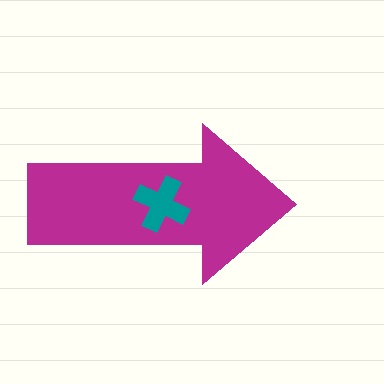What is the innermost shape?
The teal cross.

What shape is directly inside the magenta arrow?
The teal cross.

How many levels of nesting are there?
2.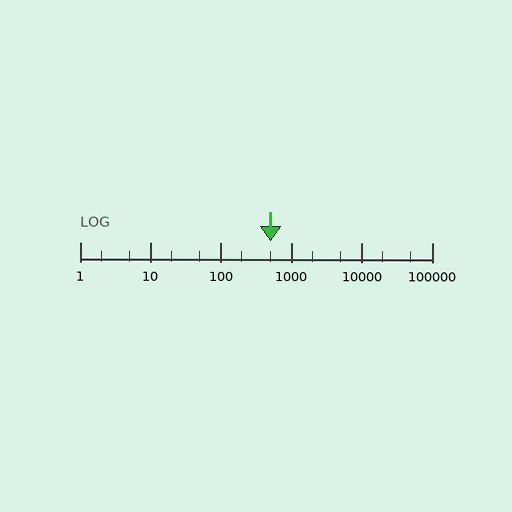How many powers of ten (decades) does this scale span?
The scale spans 5 decades, from 1 to 100000.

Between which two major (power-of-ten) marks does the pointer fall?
The pointer is between 100 and 1000.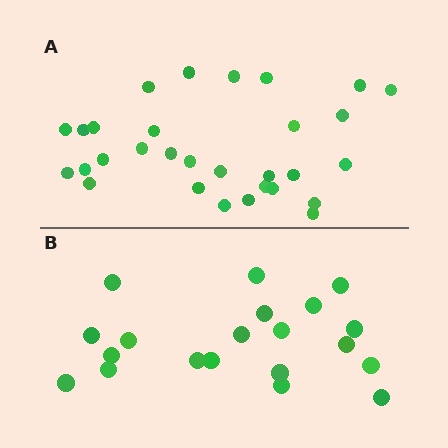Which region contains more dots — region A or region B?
Region A (the top region) has more dots.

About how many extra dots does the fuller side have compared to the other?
Region A has roughly 10 or so more dots than region B.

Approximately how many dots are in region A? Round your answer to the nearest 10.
About 30 dots.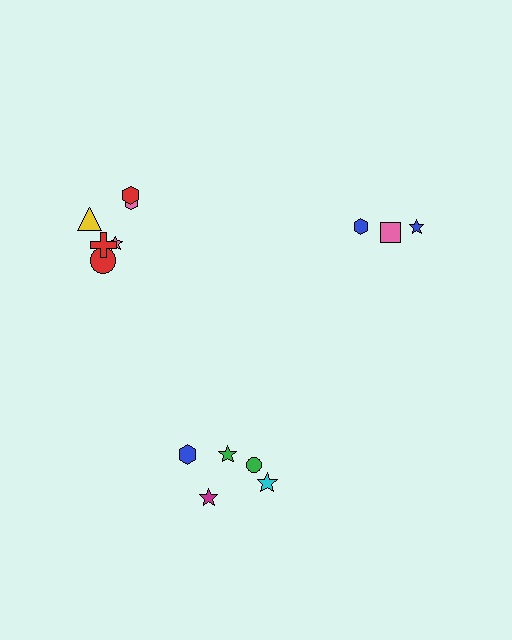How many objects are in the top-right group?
There are 3 objects.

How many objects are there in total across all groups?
There are 14 objects.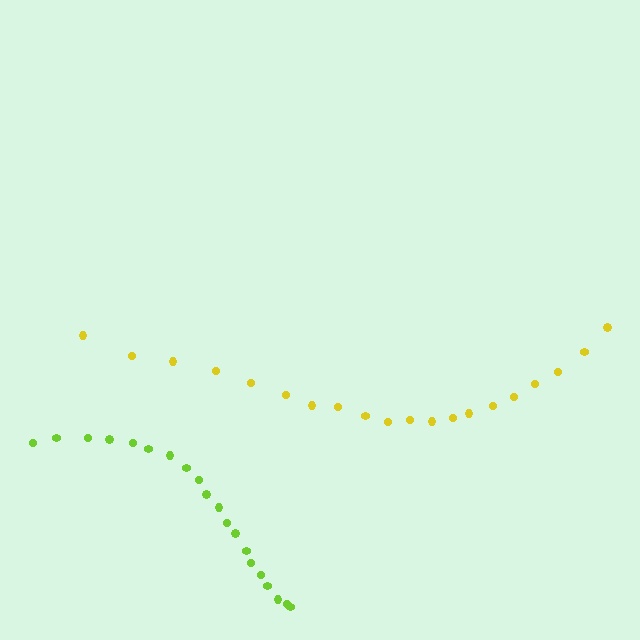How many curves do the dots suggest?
There are 2 distinct paths.